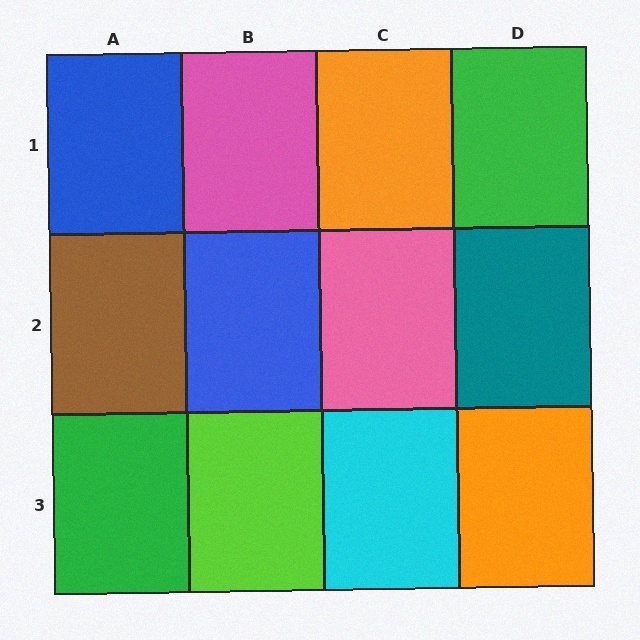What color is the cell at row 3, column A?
Green.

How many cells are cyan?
1 cell is cyan.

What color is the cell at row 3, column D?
Orange.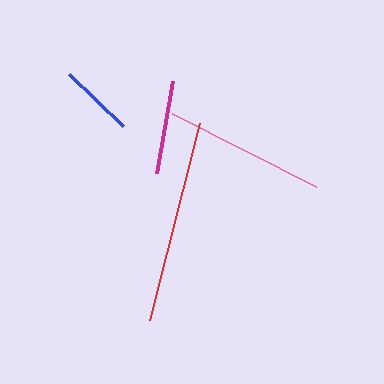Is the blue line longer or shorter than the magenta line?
The magenta line is longer than the blue line.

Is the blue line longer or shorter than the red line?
The red line is longer than the blue line.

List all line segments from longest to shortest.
From longest to shortest: red, pink, magenta, blue.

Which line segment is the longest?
The red line is the longest at approximately 203 pixels.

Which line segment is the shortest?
The blue line is the shortest at approximately 74 pixels.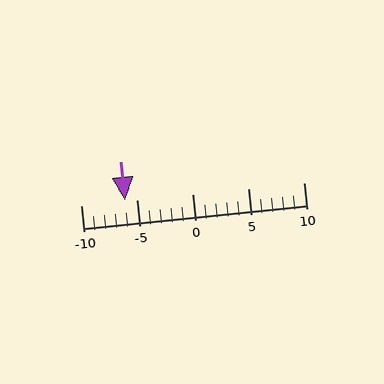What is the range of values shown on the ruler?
The ruler shows values from -10 to 10.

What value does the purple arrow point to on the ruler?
The purple arrow points to approximately -6.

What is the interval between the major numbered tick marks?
The major tick marks are spaced 5 units apart.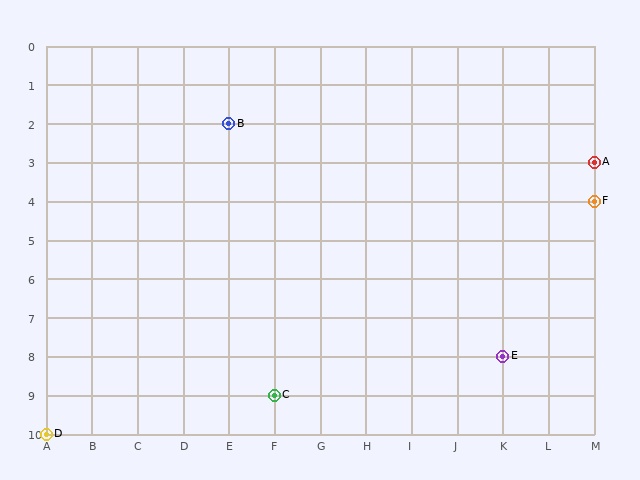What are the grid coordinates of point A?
Point A is at grid coordinates (M, 3).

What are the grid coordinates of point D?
Point D is at grid coordinates (A, 10).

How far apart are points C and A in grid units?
Points C and A are 7 columns and 6 rows apart (about 9.2 grid units diagonally).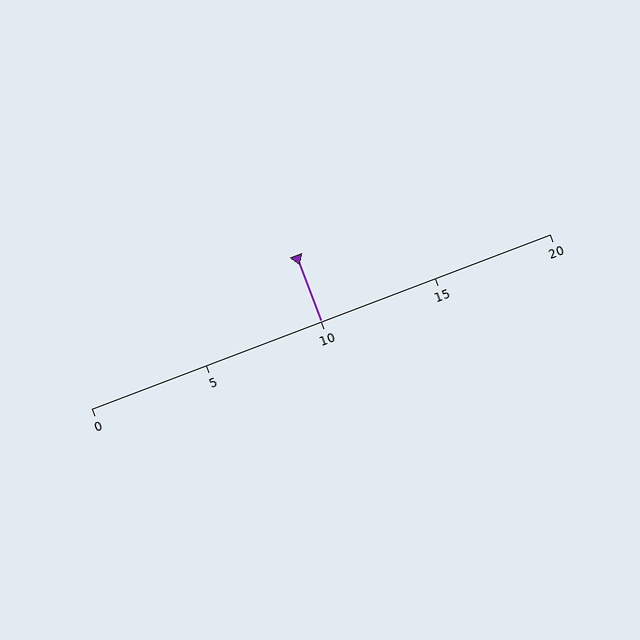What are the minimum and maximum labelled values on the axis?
The axis runs from 0 to 20.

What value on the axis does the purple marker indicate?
The marker indicates approximately 10.